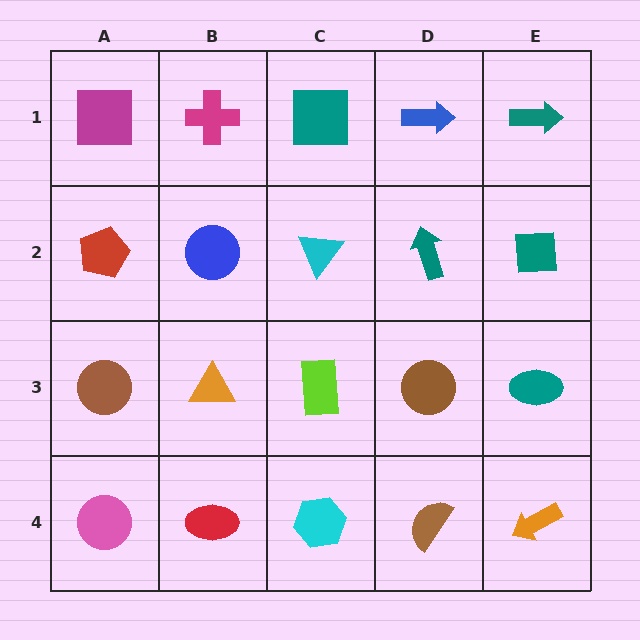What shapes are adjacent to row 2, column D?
A blue arrow (row 1, column D), a brown circle (row 3, column D), a cyan triangle (row 2, column C), a teal square (row 2, column E).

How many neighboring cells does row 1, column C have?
3.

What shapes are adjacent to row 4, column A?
A brown circle (row 3, column A), a red ellipse (row 4, column B).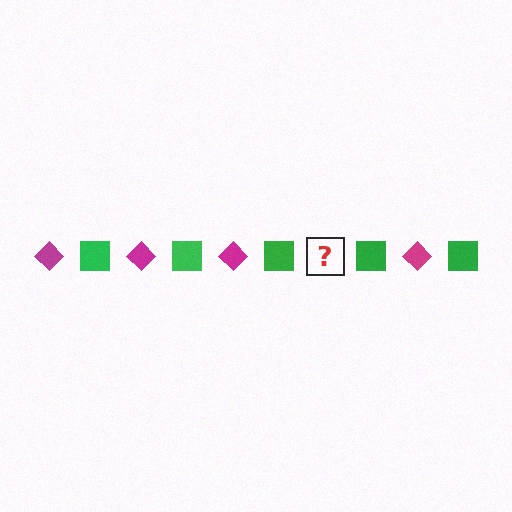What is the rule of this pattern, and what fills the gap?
The rule is that the pattern alternates between magenta diamond and green square. The gap should be filled with a magenta diamond.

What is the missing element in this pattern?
The missing element is a magenta diamond.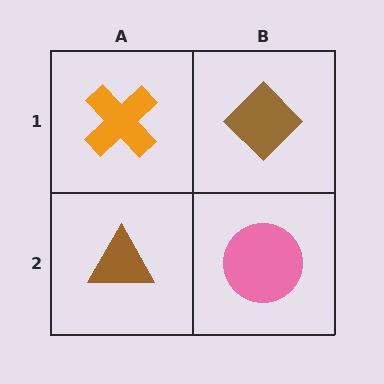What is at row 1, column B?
A brown diamond.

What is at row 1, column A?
An orange cross.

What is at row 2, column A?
A brown triangle.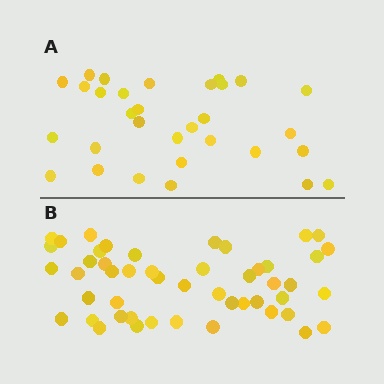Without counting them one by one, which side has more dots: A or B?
Region B (the bottom region) has more dots.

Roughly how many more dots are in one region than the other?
Region B has approximately 20 more dots than region A.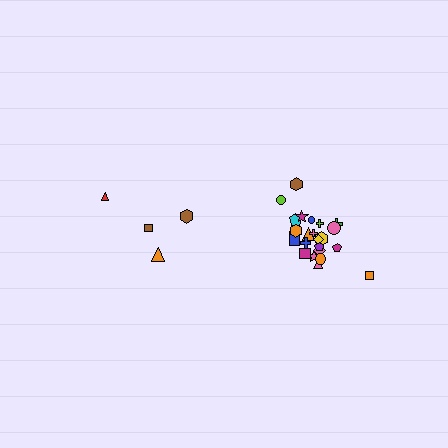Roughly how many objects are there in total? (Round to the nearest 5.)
Roughly 30 objects in total.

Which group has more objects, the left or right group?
The right group.